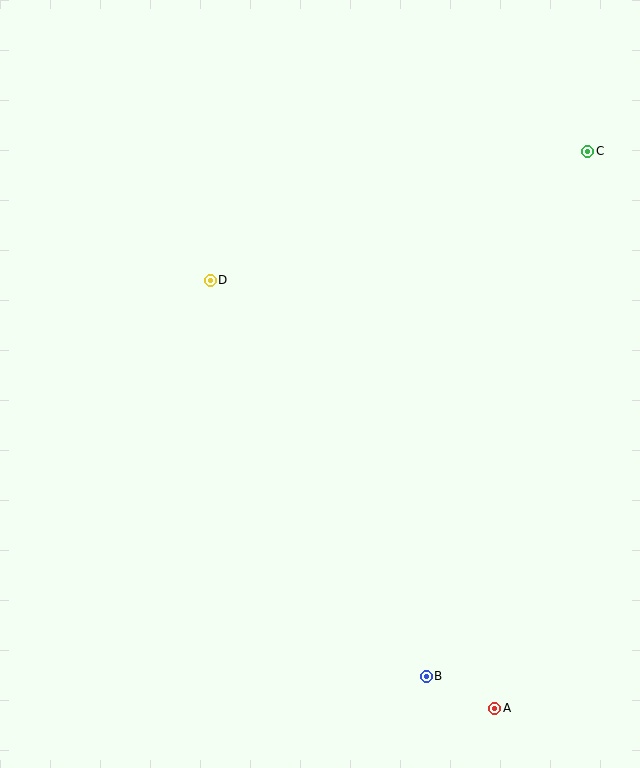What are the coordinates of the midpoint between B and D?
The midpoint between B and D is at (318, 478).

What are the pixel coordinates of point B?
Point B is at (426, 676).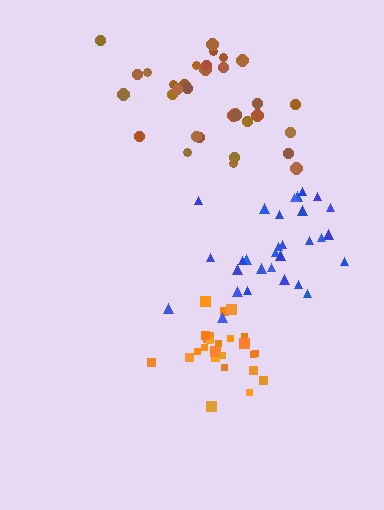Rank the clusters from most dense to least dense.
orange, blue, brown.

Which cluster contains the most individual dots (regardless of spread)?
Brown (33).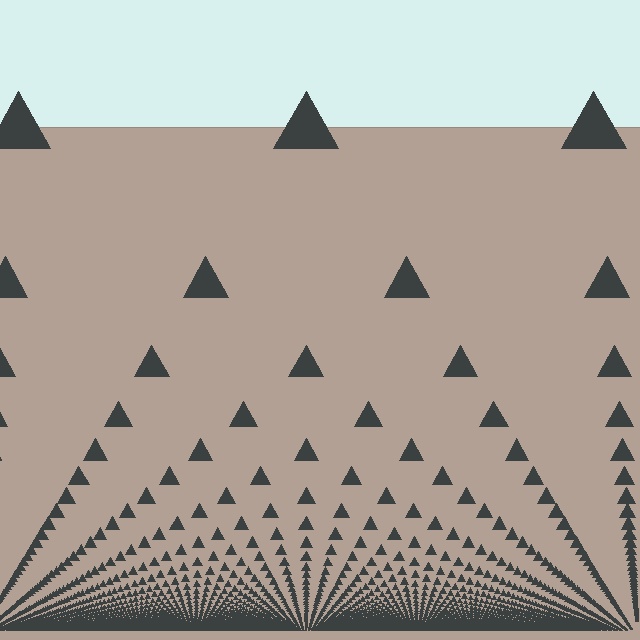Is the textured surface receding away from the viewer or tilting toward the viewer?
The surface appears to tilt toward the viewer. Texture elements get larger and sparser toward the top.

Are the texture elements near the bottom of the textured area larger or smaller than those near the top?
Smaller. The gradient is inverted — elements near the bottom are smaller and denser.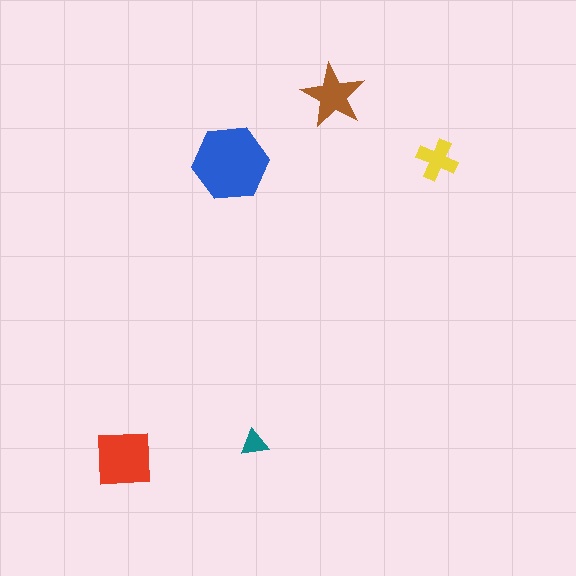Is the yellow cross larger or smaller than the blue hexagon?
Smaller.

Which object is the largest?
The blue hexagon.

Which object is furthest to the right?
The yellow cross is rightmost.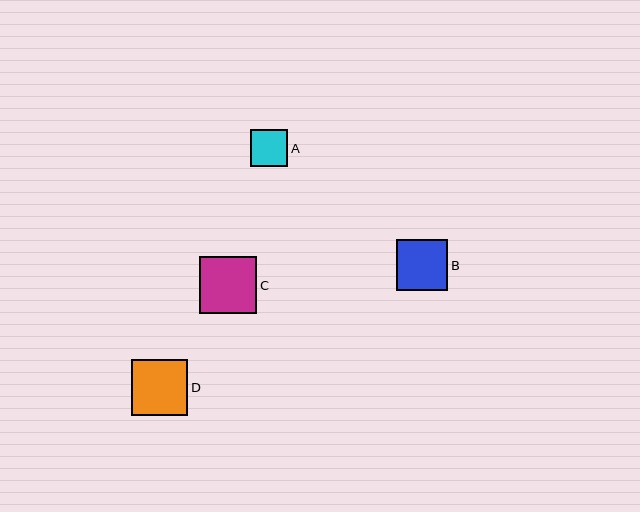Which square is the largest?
Square C is the largest with a size of approximately 57 pixels.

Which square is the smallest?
Square A is the smallest with a size of approximately 37 pixels.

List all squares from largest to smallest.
From largest to smallest: C, D, B, A.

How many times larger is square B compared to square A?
Square B is approximately 1.4 times the size of square A.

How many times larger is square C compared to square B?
Square C is approximately 1.1 times the size of square B.